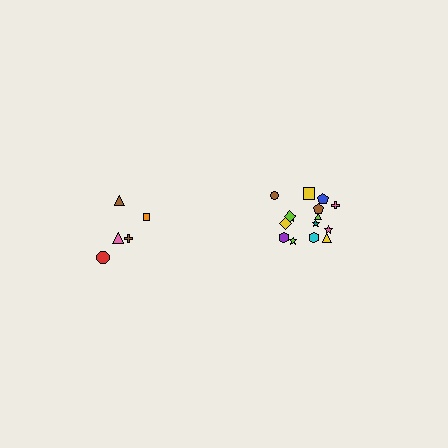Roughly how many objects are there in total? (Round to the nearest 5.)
Roughly 20 objects in total.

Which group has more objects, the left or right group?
The right group.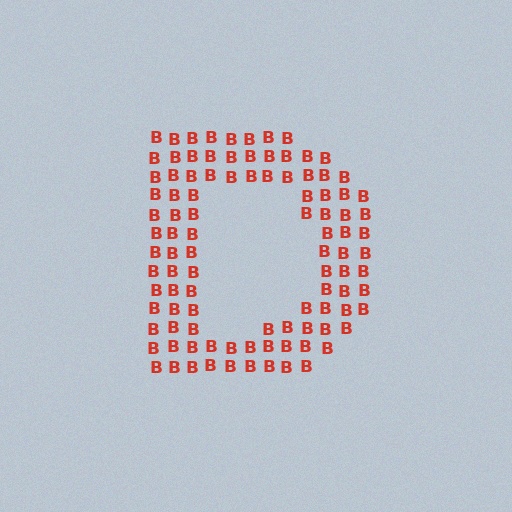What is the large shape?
The large shape is the letter D.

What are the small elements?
The small elements are letter B's.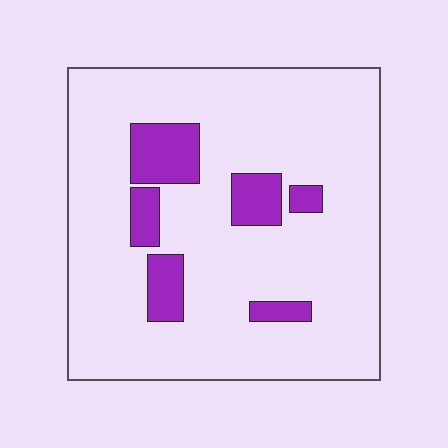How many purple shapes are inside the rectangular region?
6.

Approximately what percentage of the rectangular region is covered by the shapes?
Approximately 15%.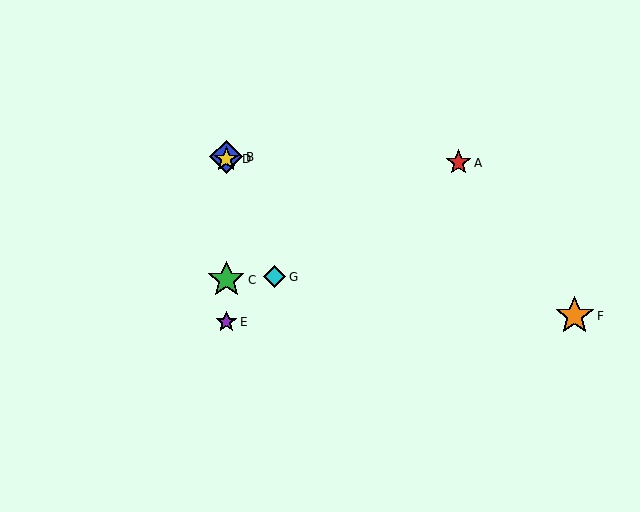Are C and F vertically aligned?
No, C is at x≈226 and F is at x≈575.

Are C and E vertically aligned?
Yes, both are at x≈226.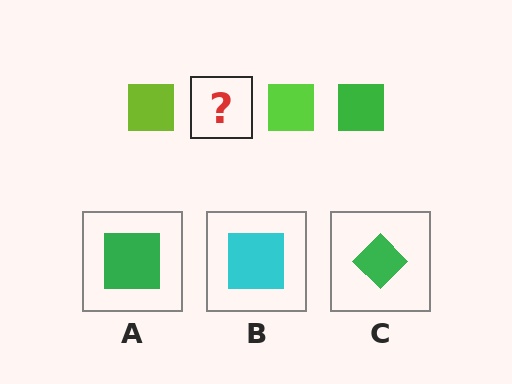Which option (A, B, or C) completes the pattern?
A.